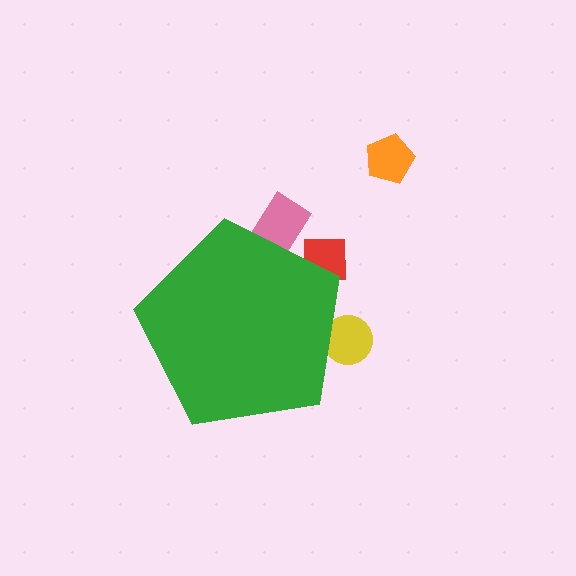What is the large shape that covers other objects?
A green pentagon.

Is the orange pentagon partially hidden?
No, the orange pentagon is fully visible.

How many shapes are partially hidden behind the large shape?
3 shapes are partially hidden.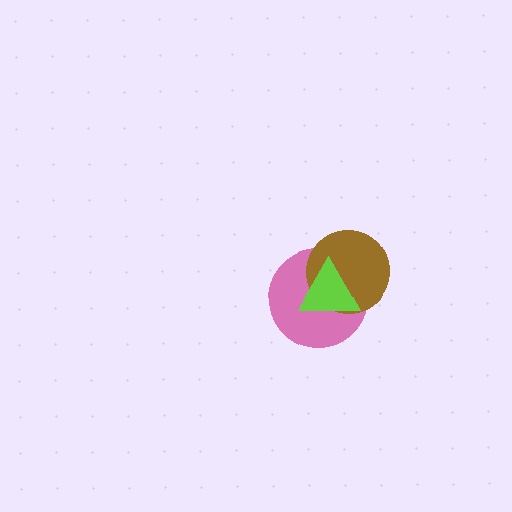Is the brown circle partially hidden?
Yes, it is partially covered by another shape.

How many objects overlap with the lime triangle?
2 objects overlap with the lime triangle.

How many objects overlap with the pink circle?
2 objects overlap with the pink circle.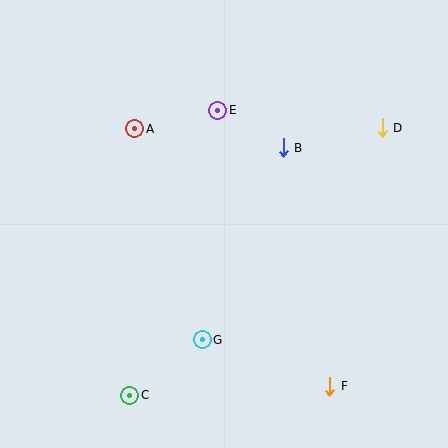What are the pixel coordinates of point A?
Point A is at (135, 129).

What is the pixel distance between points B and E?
The distance between B and E is 76 pixels.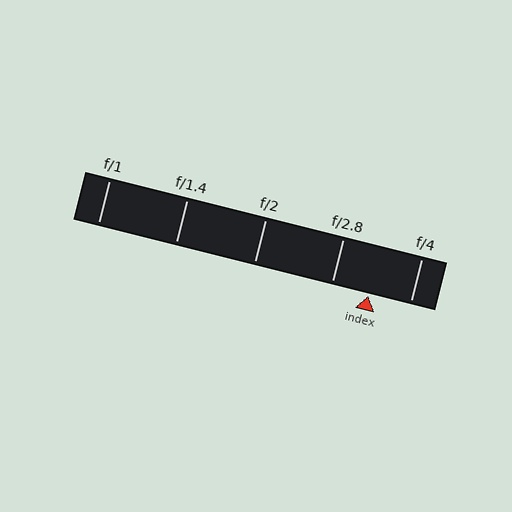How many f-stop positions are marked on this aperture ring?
There are 5 f-stop positions marked.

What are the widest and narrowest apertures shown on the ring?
The widest aperture shown is f/1 and the narrowest is f/4.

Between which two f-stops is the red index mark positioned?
The index mark is between f/2.8 and f/4.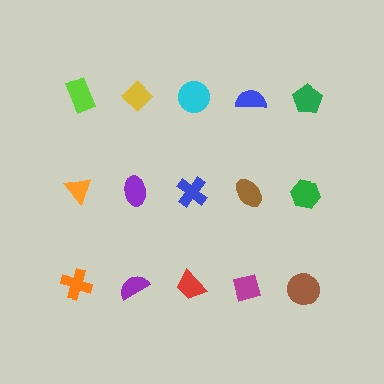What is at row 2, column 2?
A purple ellipse.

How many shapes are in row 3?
5 shapes.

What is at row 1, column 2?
A yellow diamond.